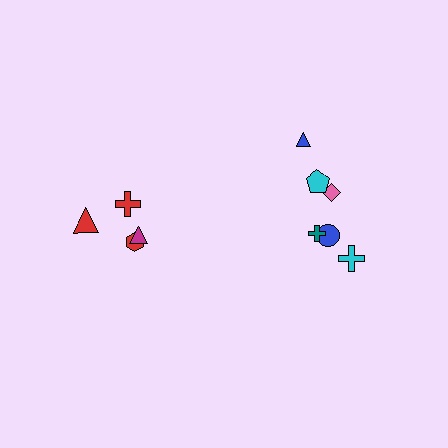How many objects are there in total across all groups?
There are 10 objects.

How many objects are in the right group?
There are 6 objects.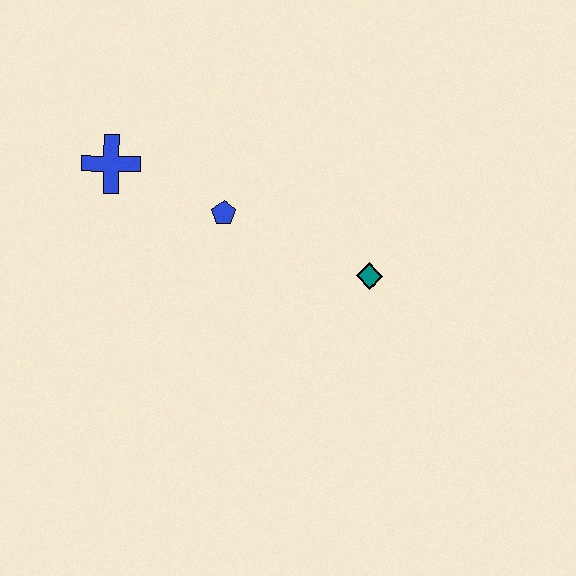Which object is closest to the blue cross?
The blue pentagon is closest to the blue cross.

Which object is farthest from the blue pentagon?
The teal diamond is farthest from the blue pentagon.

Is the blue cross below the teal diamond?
No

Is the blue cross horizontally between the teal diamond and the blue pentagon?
No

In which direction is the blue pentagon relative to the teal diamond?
The blue pentagon is to the left of the teal diamond.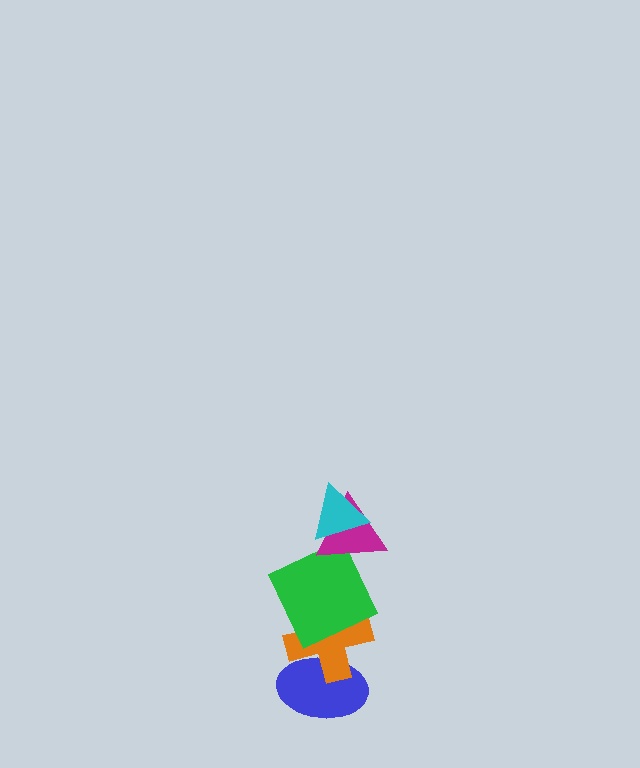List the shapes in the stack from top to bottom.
From top to bottom: the cyan triangle, the magenta triangle, the green square, the orange cross, the blue ellipse.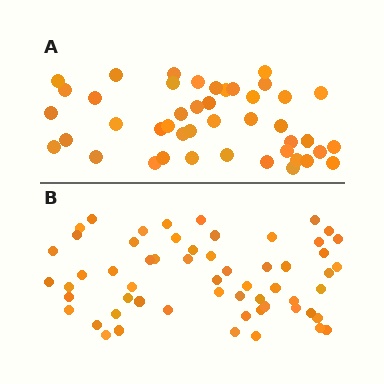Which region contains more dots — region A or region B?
Region B (the bottom region) has more dots.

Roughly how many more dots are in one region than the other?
Region B has approximately 15 more dots than region A.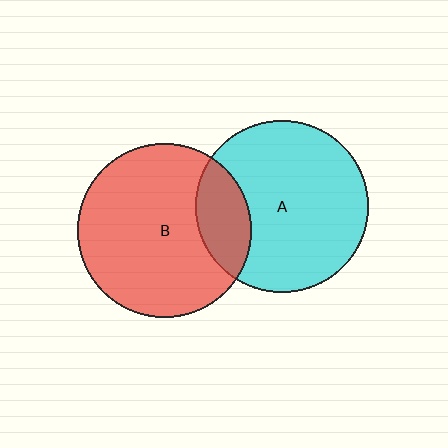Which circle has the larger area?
Circle B (red).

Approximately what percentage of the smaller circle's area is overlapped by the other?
Approximately 20%.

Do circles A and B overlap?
Yes.